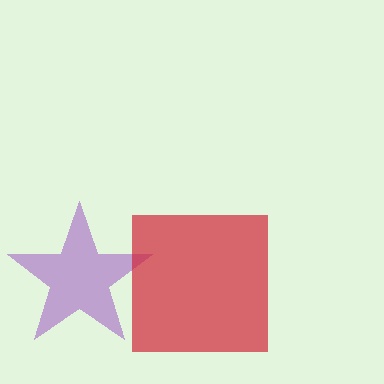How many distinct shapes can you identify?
There are 2 distinct shapes: a purple star, a red square.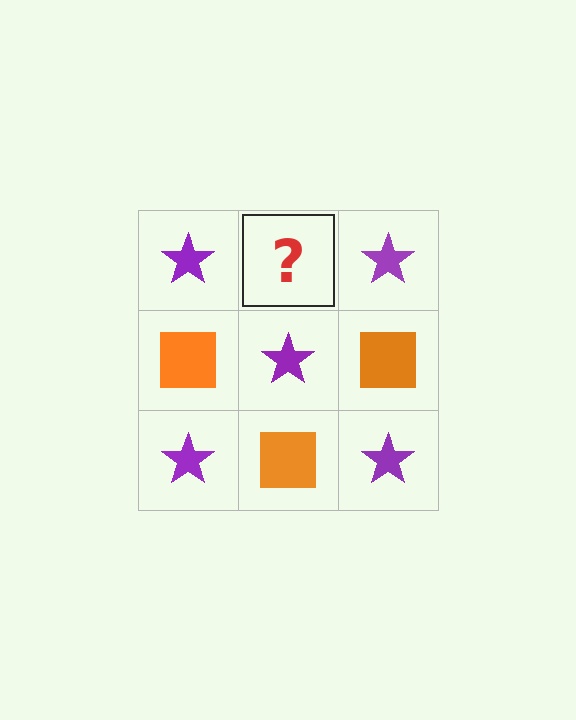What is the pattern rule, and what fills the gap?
The rule is that it alternates purple star and orange square in a checkerboard pattern. The gap should be filled with an orange square.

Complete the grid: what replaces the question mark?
The question mark should be replaced with an orange square.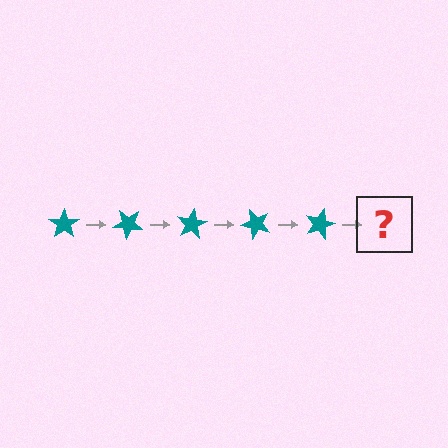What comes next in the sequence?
The next element should be a teal star rotated 200 degrees.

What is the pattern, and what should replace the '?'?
The pattern is that the star rotates 40 degrees each step. The '?' should be a teal star rotated 200 degrees.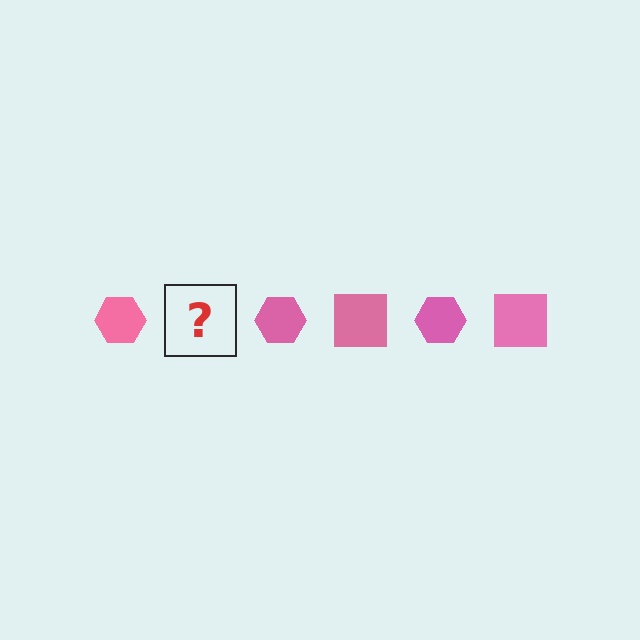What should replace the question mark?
The question mark should be replaced with a pink square.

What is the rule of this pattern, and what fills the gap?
The rule is that the pattern cycles through hexagon, square shapes in pink. The gap should be filled with a pink square.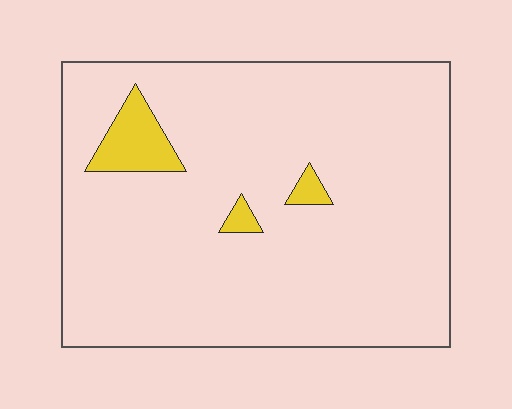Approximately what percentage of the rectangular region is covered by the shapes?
Approximately 5%.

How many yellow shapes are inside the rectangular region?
3.